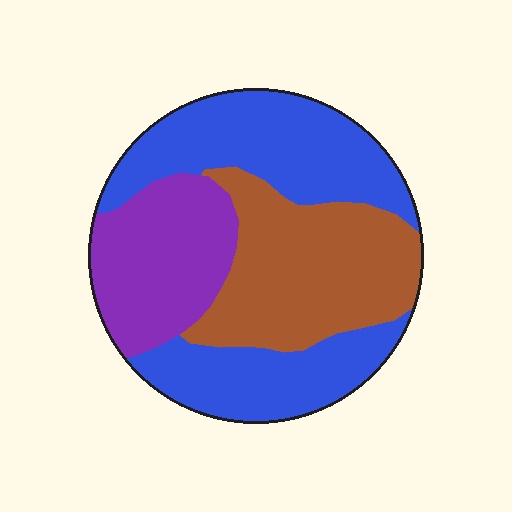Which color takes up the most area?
Blue, at roughly 45%.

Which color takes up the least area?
Purple, at roughly 25%.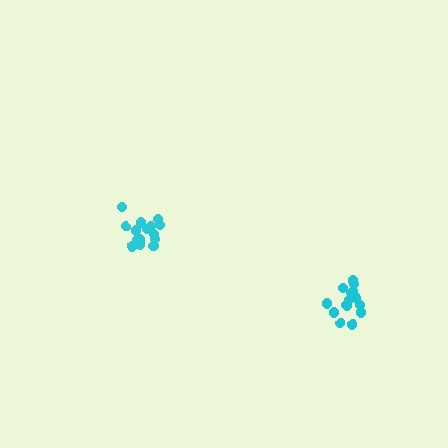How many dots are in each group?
Group 1: 16 dots, Group 2: 16 dots (32 total).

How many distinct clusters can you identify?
There are 2 distinct clusters.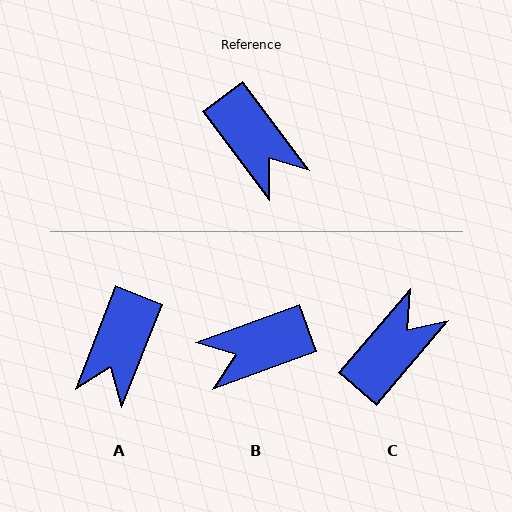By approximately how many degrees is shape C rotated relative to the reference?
Approximately 103 degrees counter-clockwise.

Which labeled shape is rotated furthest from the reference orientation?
B, about 107 degrees away.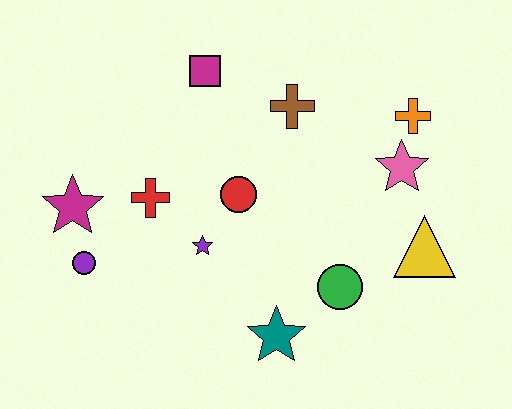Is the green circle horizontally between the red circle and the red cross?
No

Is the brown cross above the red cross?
Yes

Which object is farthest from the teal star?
The magenta square is farthest from the teal star.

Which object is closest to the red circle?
The purple star is closest to the red circle.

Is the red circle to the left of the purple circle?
No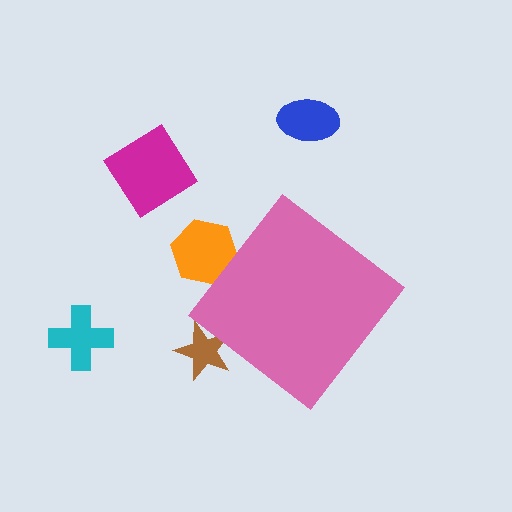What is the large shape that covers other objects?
A pink diamond.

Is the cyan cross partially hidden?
No, the cyan cross is fully visible.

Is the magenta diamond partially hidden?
No, the magenta diamond is fully visible.